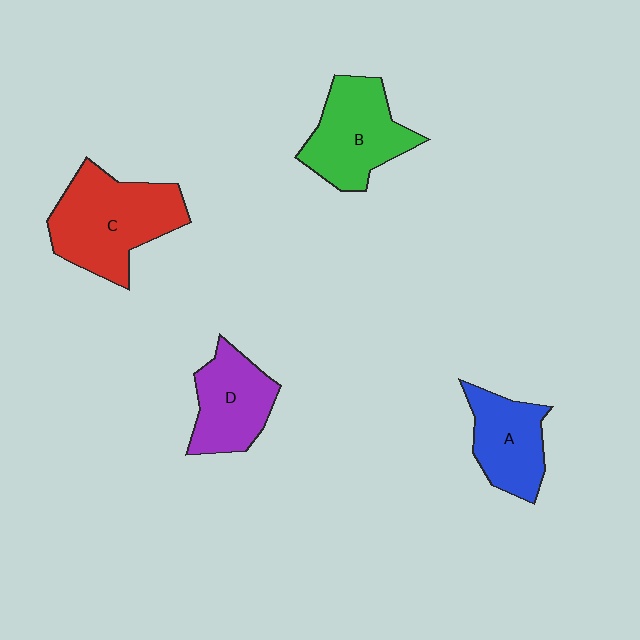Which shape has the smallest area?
Shape A (blue).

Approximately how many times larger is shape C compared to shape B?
Approximately 1.2 times.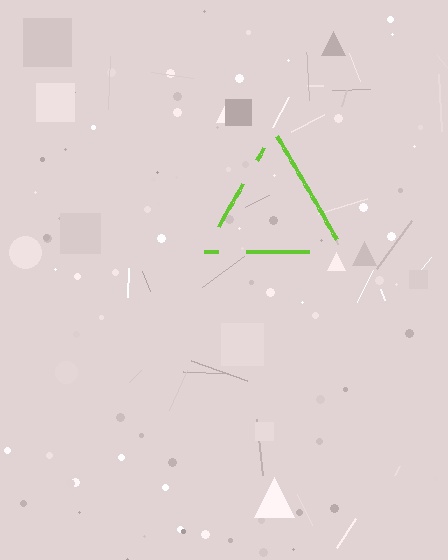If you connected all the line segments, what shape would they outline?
They would outline a triangle.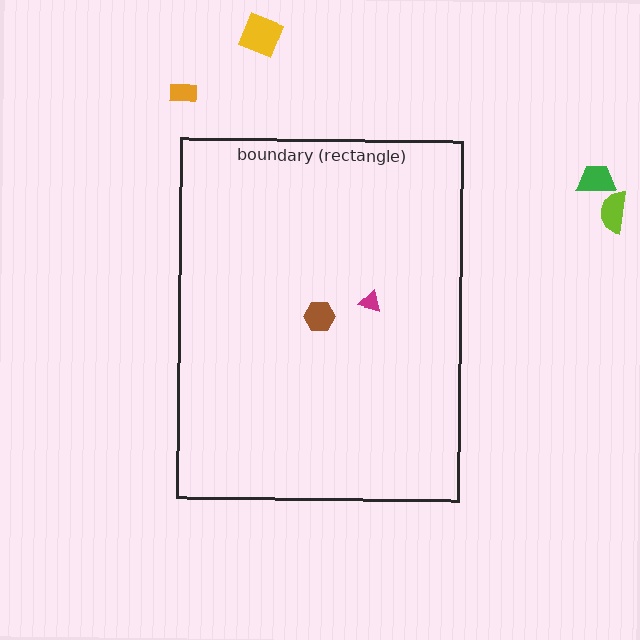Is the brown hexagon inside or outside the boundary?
Inside.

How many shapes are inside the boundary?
2 inside, 4 outside.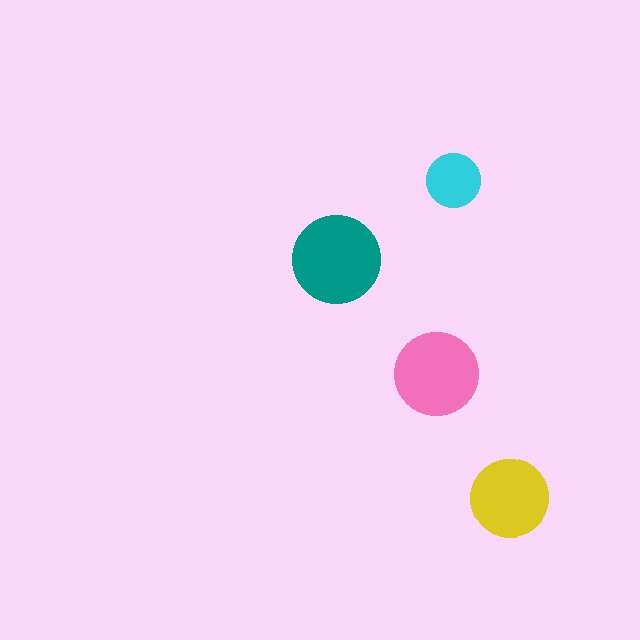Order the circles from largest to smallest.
the teal one, the pink one, the yellow one, the cyan one.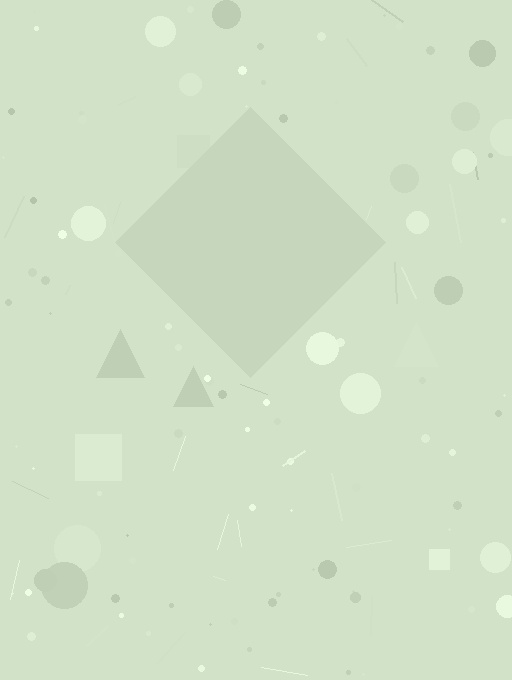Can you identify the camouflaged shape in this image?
The camouflaged shape is a diamond.